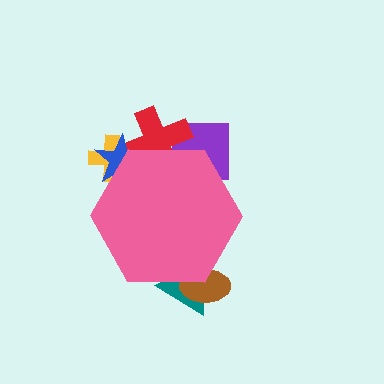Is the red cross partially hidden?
Yes, the red cross is partially hidden behind the pink hexagon.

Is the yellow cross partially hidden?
Yes, the yellow cross is partially hidden behind the pink hexagon.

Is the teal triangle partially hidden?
Yes, the teal triangle is partially hidden behind the pink hexagon.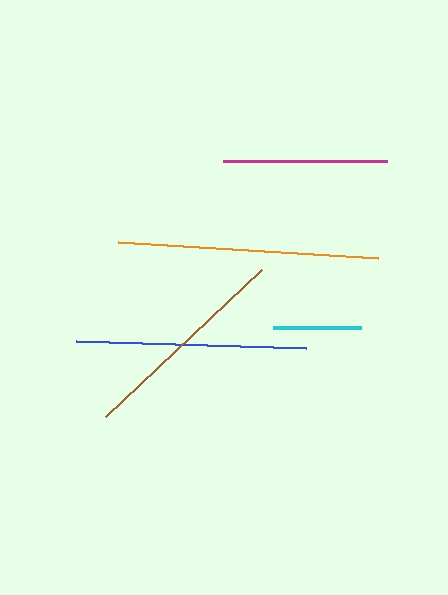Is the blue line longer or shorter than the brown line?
The blue line is longer than the brown line.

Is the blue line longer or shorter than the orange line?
The orange line is longer than the blue line.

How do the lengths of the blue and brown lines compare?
The blue and brown lines are approximately the same length.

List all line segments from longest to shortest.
From longest to shortest: orange, blue, brown, magenta, cyan.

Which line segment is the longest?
The orange line is the longest at approximately 261 pixels.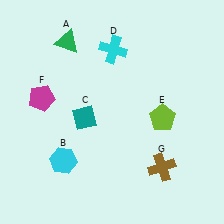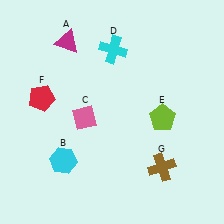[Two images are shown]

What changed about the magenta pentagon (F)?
In Image 1, F is magenta. In Image 2, it changed to red.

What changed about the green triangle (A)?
In Image 1, A is green. In Image 2, it changed to magenta.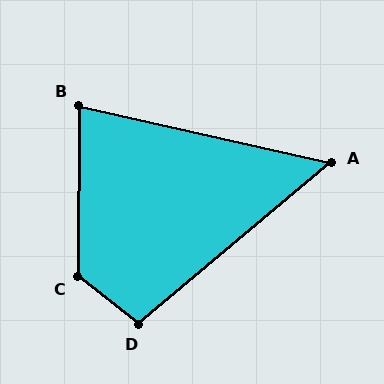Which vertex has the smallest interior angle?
A, at approximately 53 degrees.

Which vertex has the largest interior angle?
C, at approximately 127 degrees.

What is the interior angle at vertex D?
Approximately 102 degrees (obtuse).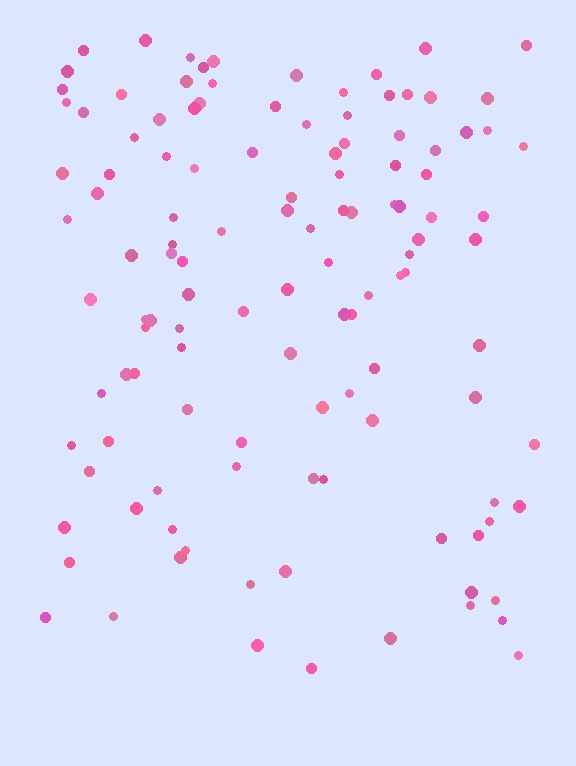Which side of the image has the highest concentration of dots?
The top.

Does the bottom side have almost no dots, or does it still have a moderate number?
Still a moderate number, just noticeably fewer than the top.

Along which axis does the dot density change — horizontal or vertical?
Vertical.